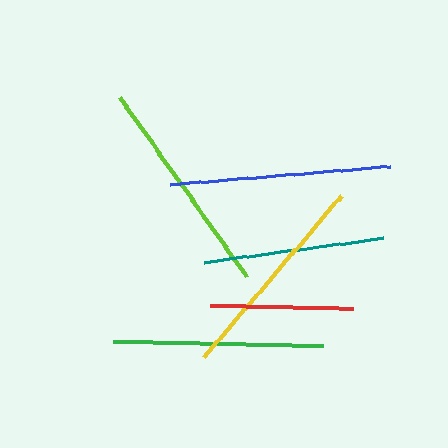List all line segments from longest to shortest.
From longest to shortest: blue, lime, yellow, green, teal, red.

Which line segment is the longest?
The blue line is the longest at approximately 221 pixels.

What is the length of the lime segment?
The lime segment is approximately 220 pixels long.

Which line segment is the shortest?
The red line is the shortest at approximately 143 pixels.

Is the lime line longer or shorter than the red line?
The lime line is longer than the red line.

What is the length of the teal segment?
The teal segment is approximately 180 pixels long.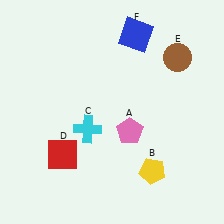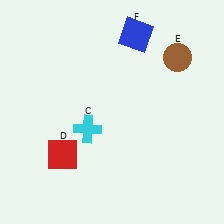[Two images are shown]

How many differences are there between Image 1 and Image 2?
There are 2 differences between the two images.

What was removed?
The yellow pentagon (B), the pink pentagon (A) were removed in Image 2.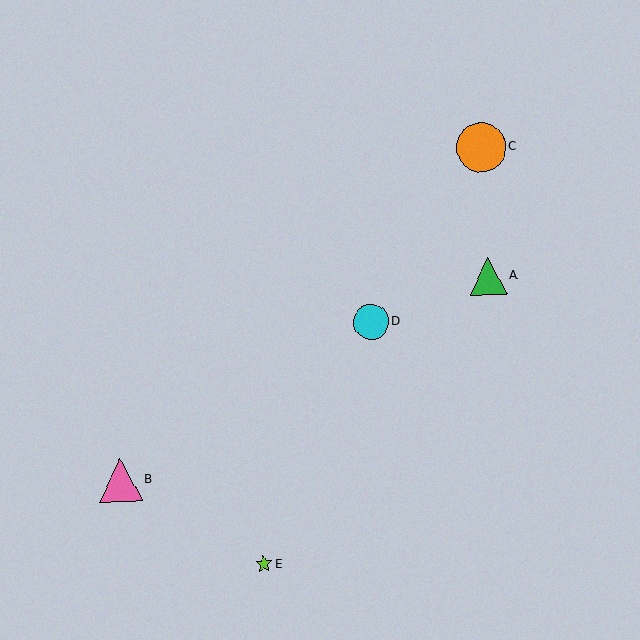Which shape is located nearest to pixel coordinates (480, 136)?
The orange circle (labeled C) at (481, 147) is nearest to that location.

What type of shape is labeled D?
Shape D is a cyan circle.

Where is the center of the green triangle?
The center of the green triangle is at (488, 276).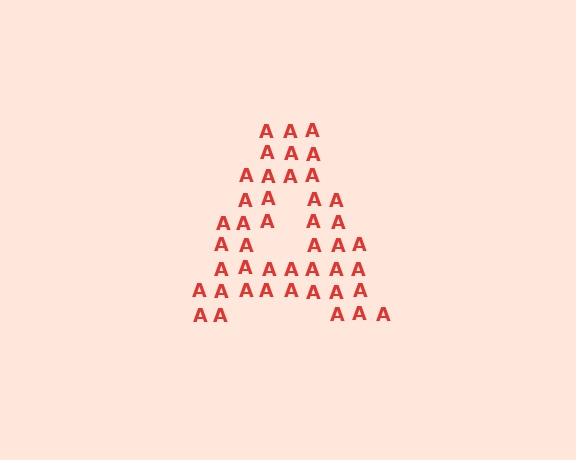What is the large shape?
The large shape is the letter A.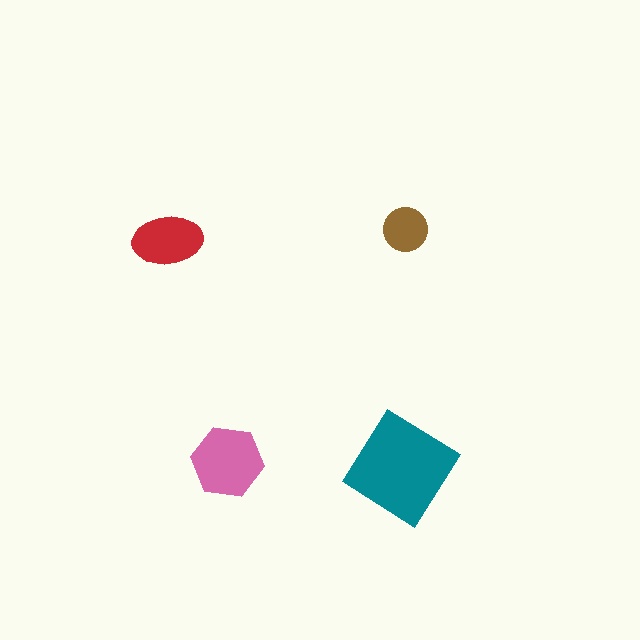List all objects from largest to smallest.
The teal diamond, the pink hexagon, the red ellipse, the brown circle.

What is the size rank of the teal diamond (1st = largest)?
1st.